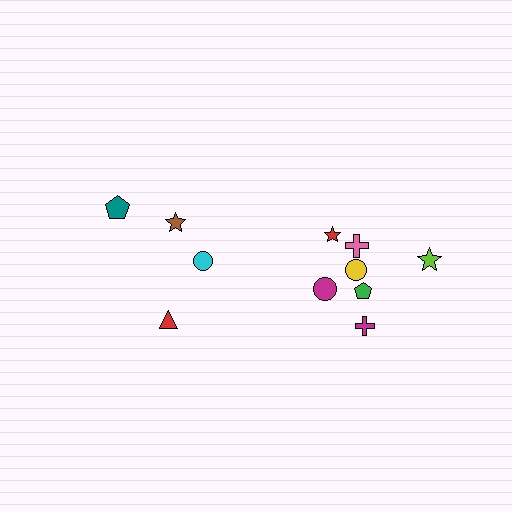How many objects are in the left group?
There are 4 objects.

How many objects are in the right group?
There are 7 objects.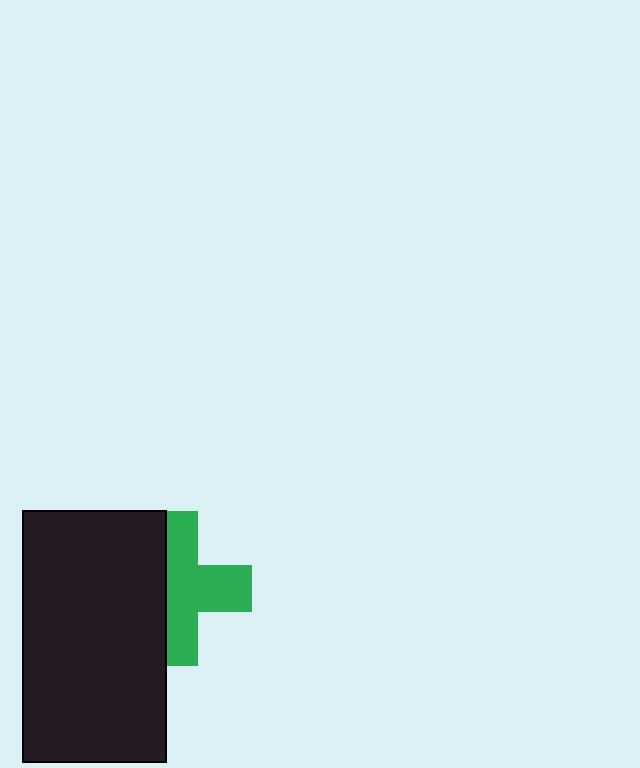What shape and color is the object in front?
The object in front is a black rectangle.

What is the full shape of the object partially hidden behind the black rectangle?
The partially hidden object is a green cross.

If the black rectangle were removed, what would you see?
You would see the complete green cross.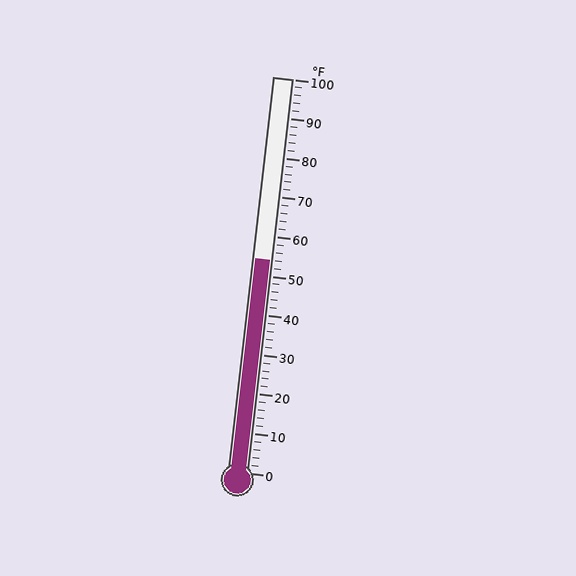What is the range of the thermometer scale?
The thermometer scale ranges from 0°F to 100°F.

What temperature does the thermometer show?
The thermometer shows approximately 54°F.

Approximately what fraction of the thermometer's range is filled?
The thermometer is filled to approximately 55% of its range.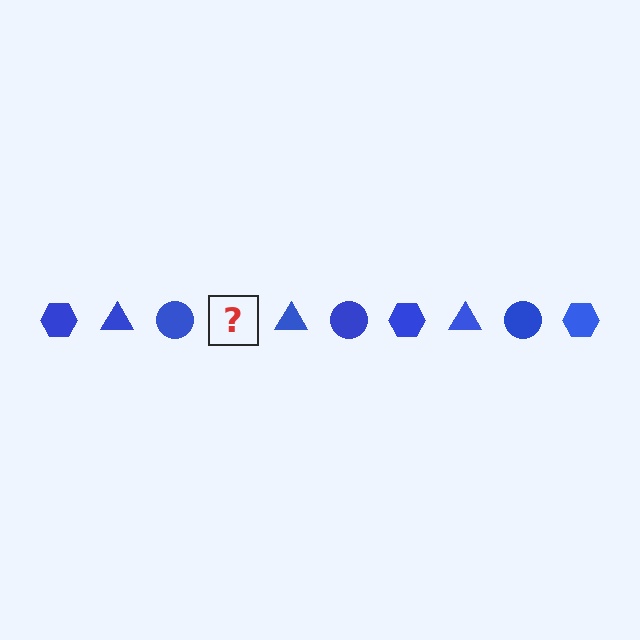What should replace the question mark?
The question mark should be replaced with a blue hexagon.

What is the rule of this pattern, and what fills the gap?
The rule is that the pattern cycles through hexagon, triangle, circle shapes in blue. The gap should be filled with a blue hexagon.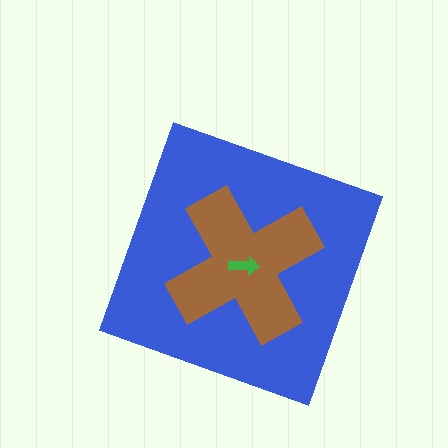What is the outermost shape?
The blue diamond.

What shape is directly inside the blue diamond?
The brown cross.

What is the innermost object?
The green arrow.